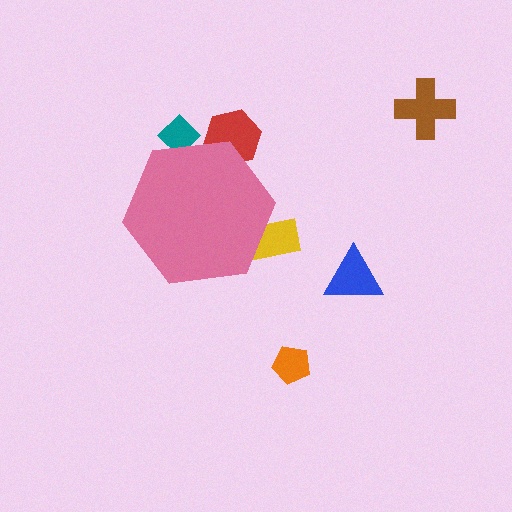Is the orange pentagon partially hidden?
No, the orange pentagon is fully visible.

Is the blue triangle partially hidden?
No, the blue triangle is fully visible.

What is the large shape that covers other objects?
A pink hexagon.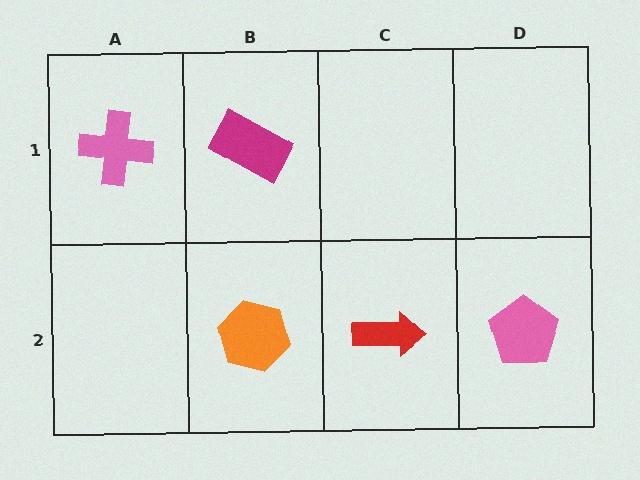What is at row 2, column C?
A red arrow.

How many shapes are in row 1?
2 shapes.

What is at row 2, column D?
A pink pentagon.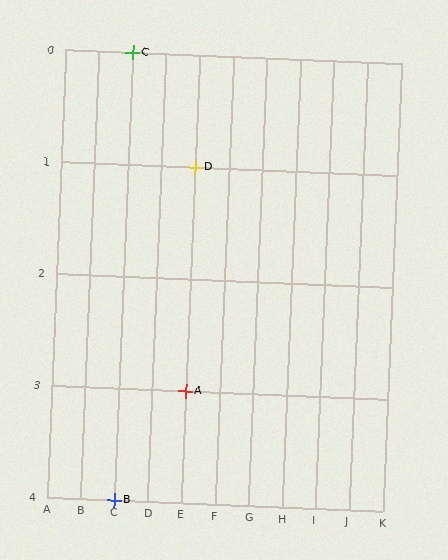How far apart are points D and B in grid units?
Points D and B are 2 columns and 3 rows apart (about 3.6 grid units diagonally).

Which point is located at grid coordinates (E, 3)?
Point A is at (E, 3).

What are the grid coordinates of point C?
Point C is at grid coordinates (C, 0).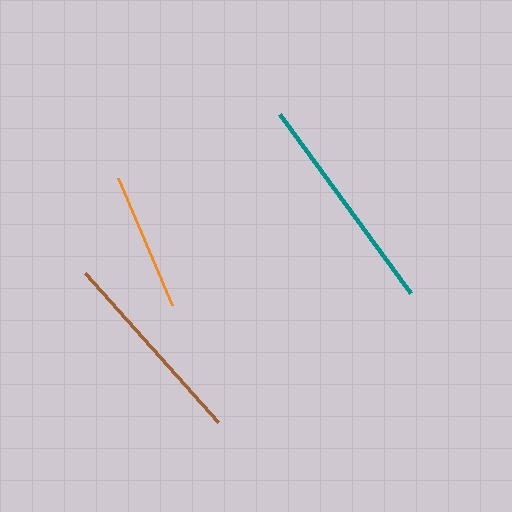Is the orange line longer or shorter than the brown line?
The brown line is longer than the orange line.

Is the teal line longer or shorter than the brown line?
The teal line is longer than the brown line.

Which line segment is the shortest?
The orange line is the shortest at approximately 138 pixels.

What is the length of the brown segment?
The brown segment is approximately 199 pixels long.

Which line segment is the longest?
The teal line is the longest at approximately 222 pixels.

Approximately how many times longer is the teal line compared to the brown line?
The teal line is approximately 1.1 times the length of the brown line.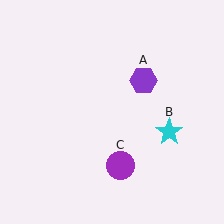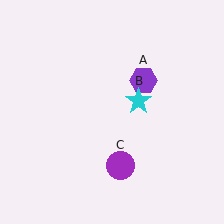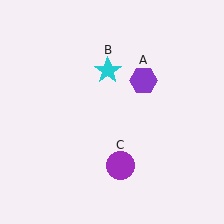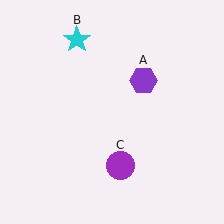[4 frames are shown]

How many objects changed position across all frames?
1 object changed position: cyan star (object B).